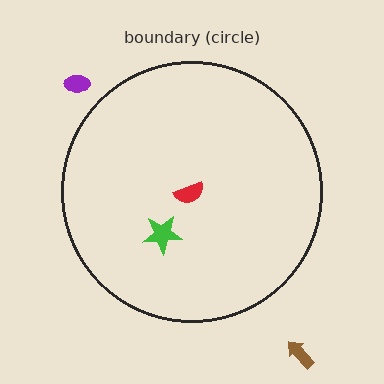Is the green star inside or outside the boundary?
Inside.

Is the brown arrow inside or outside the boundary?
Outside.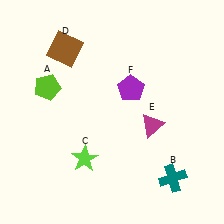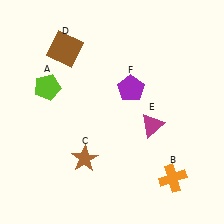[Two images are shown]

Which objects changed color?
B changed from teal to orange. C changed from lime to brown.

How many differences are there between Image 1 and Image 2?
There are 2 differences between the two images.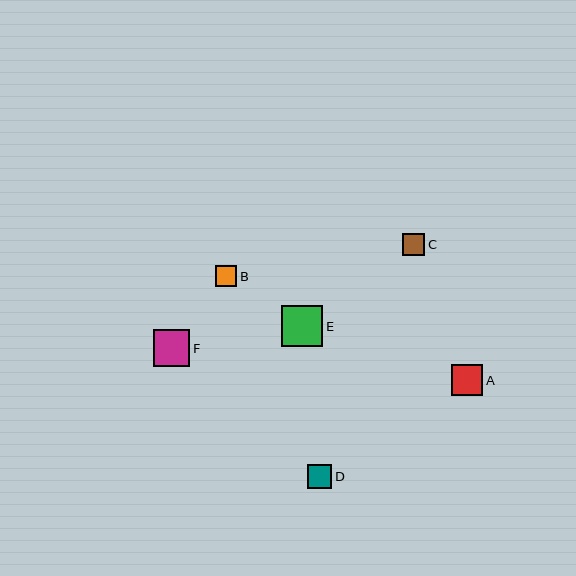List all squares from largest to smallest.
From largest to smallest: E, F, A, D, C, B.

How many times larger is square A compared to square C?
Square A is approximately 1.4 times the size of square C.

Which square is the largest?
Square E is the largest with a size of approximately 41 pixels.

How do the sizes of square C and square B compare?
Square C and square B are approximately the same size.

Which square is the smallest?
Square B is the smallest with a size of approximately 21 pixels.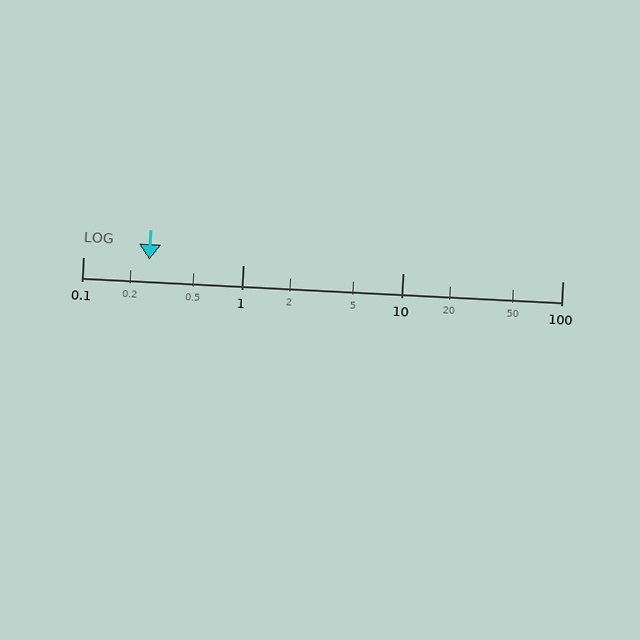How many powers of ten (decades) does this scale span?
The scale spans 3 decades, from 0.1 to 100.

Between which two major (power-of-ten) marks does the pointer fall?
The pointer is between 0.1 and 1.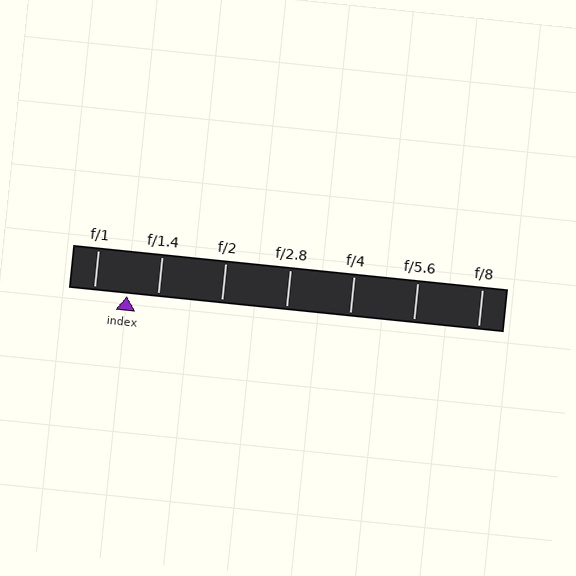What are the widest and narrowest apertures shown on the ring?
The widest aperture shown is f/1 and the narrowest is f/8.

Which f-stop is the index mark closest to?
The index mark is closest to f/1.4.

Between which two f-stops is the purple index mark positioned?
The index mark is between f/1 and f/1.4.